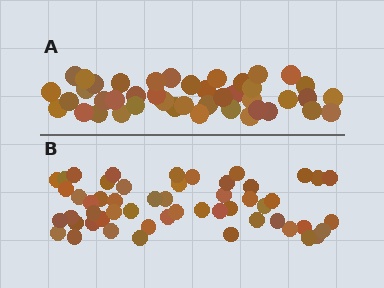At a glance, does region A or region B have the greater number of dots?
Region B (the bottom region) has more dots.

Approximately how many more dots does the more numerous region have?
Region B has roughly 10 or so more dots than region A.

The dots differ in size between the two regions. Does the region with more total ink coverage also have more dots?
No. Region A has more total ink coverage because its dots are larger, but region B actually contains more individual dots. Total area can be misleading — the number of items is what matters here.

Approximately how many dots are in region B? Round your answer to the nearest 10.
About 50 dots. (The exact count is 53, which rounds to 50.)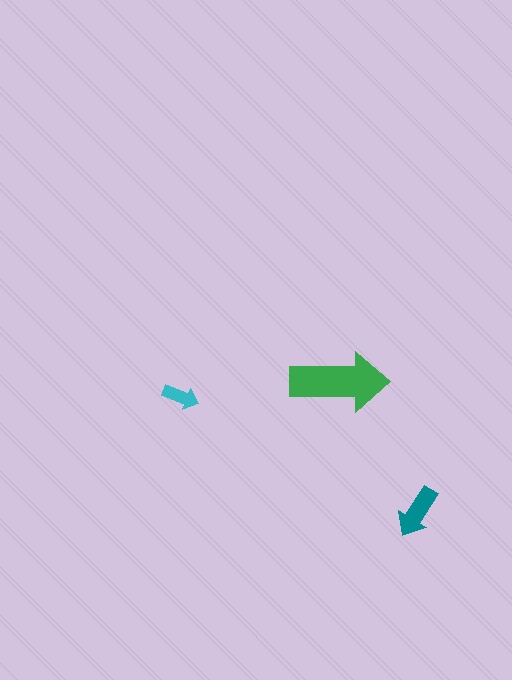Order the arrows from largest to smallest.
the green one, the teal one, the cyan one.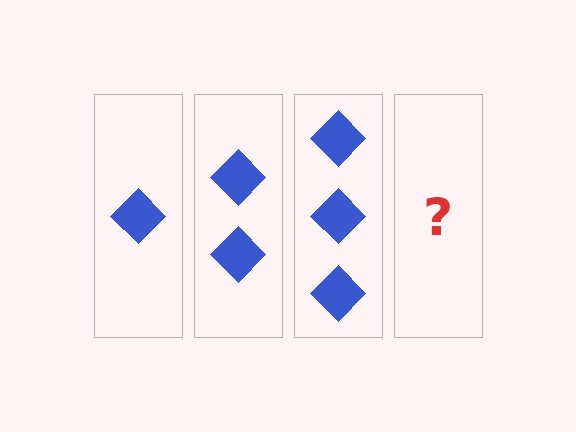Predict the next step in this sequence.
The next step is 4 diamonds.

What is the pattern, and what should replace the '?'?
The pattern is that each step adds one more diamond. The '?' should be 4 diamonds.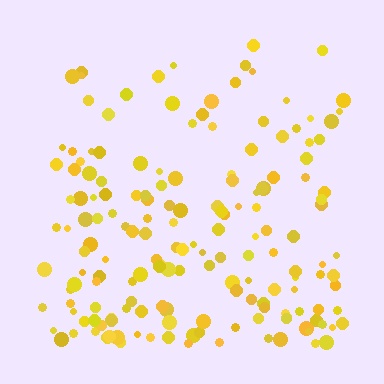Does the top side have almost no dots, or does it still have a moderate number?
Still a moderate number, just noticeably fewer than the bottom.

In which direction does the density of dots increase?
From top to bottom, with the bottom side densest.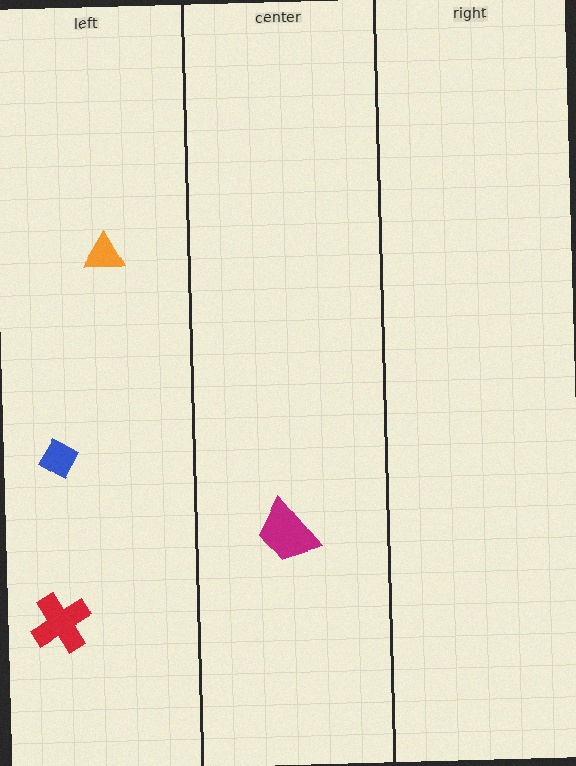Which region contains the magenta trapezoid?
The center region.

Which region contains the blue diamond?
The left region.